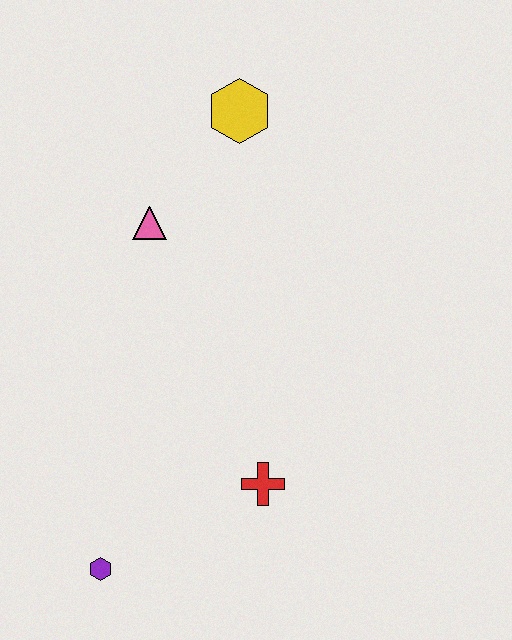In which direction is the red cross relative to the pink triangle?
The red cross is below the pink triangle.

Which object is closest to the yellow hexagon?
The pink triangle is closest to the yellow hexagon.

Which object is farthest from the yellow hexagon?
The purple hexagon is farthest from the yellow hexagon.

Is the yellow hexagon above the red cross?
Yes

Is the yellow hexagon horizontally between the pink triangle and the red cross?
Yes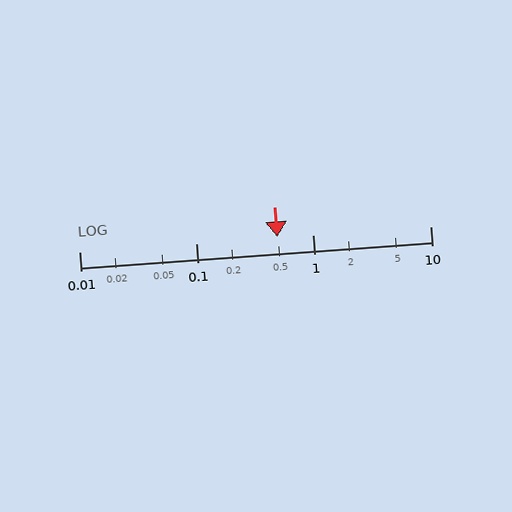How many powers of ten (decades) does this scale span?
The scale spans 3 decades, from 0.01 to 10.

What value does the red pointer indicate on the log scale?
The pointer indicates approximately 0.49.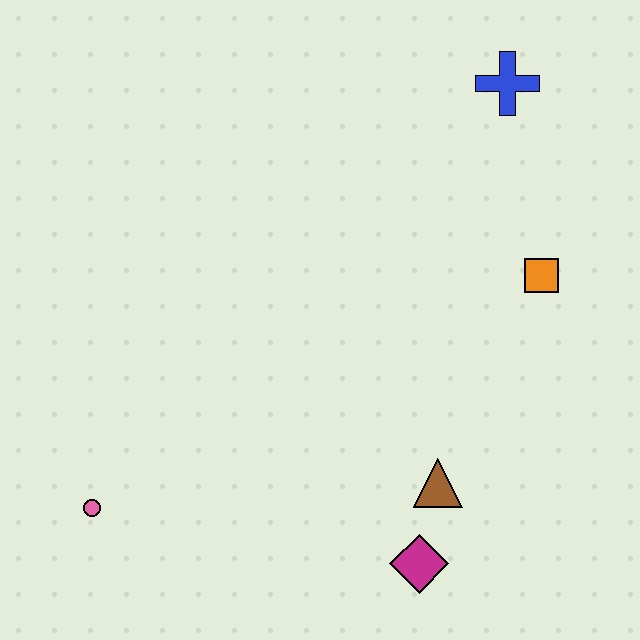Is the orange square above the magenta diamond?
Yes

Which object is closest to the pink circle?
The magenta diamond is closest to the pink circle.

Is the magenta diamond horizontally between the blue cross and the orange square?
No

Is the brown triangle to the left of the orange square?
Yes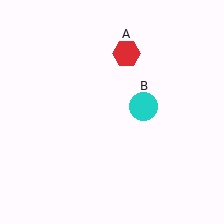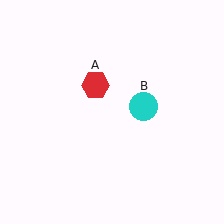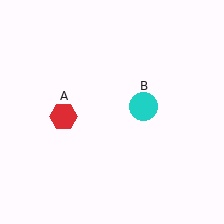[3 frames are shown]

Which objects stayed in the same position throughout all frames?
Cyan circle (object B) remained stationary.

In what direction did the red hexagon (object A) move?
The red hexagon (object A) moved down and to the left.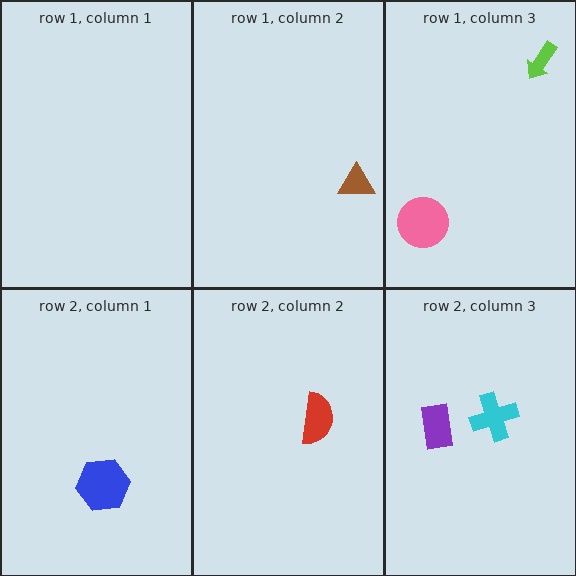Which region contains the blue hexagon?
The row 2, column 1 region.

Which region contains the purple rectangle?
The row 2, column 3 region.